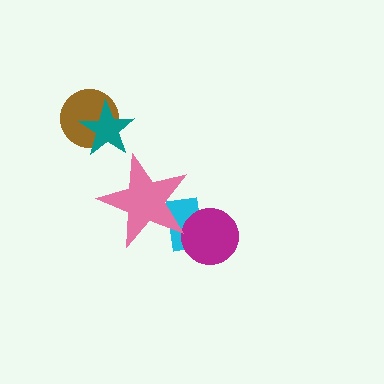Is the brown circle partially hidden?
Yes, it is partially covered by another shape.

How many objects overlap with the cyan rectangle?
2 objects overlap with the cyan rectangle.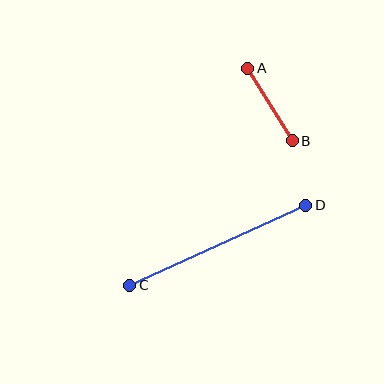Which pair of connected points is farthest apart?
Points C and D are farthest apart.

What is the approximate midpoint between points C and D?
The midpoint is at approximately (218, 245) pixels.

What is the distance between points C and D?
The distance is approximately 193 pixels.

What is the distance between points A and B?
The distance is approximately 85 pixels.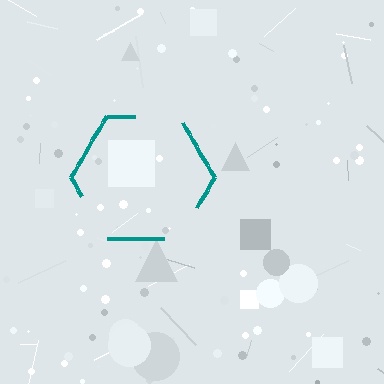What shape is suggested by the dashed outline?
The dashed outline suggests a hexagon.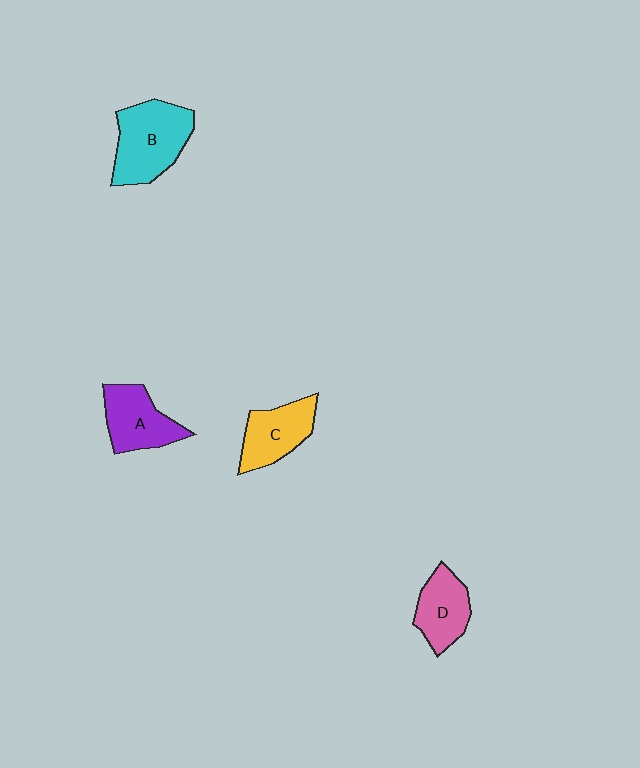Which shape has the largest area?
Shape B (cyan).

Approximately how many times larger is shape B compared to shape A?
Approximately 1.3 times.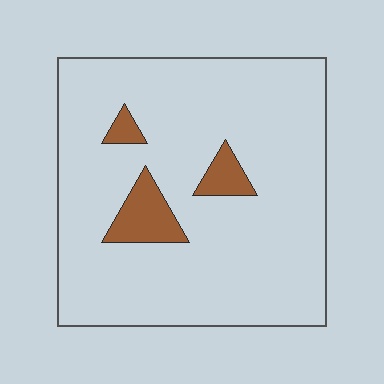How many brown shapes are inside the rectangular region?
3.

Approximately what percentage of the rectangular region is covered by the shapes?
Approximately 10%.